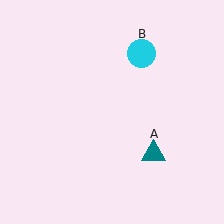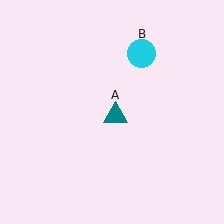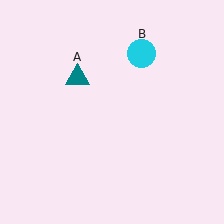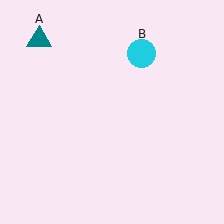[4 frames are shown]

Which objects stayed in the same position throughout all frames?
Cyan circle (object B) remained stationary.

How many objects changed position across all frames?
1 object changed position: teal triangle (object A).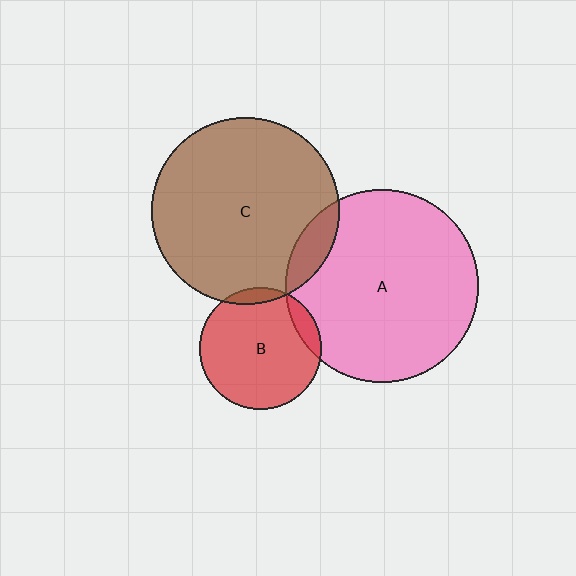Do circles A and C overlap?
Yes.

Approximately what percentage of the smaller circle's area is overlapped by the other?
Approximately 10%.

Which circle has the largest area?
Circle A (pink).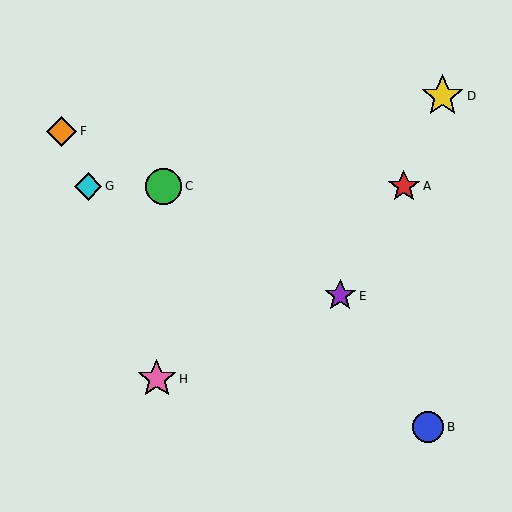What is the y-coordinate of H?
Object H is at y≈379.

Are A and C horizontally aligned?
Yes, both are at y≈186.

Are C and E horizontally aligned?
No, C is at y≈186 and E is at y≈296.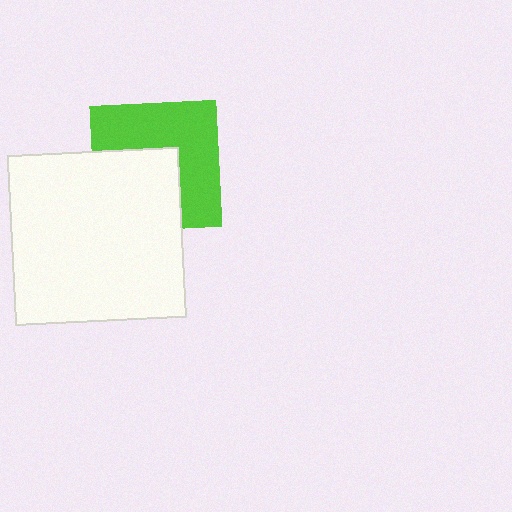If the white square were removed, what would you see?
You would see the complete lime square.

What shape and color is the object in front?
The object in front is a white square.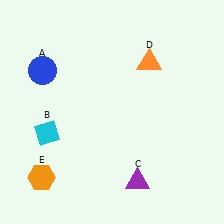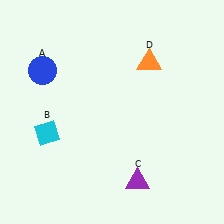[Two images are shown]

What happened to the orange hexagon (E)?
The orange hexagon (E) was removed in Image 2. It was in the bottom-left area of Image 1.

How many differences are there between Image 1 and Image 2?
There is 1 difference between the two images.